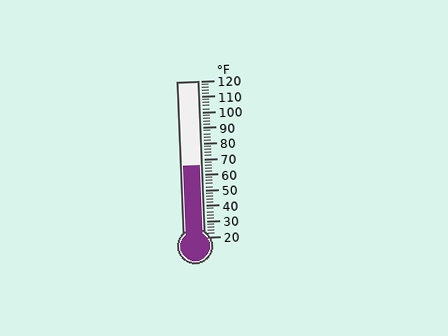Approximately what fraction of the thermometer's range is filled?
The thermometer is filled to approximately 45% of its range.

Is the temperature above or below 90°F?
The temperature is below 90°F.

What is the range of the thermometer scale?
The thermometer scale ranges from 20°F to 120°F.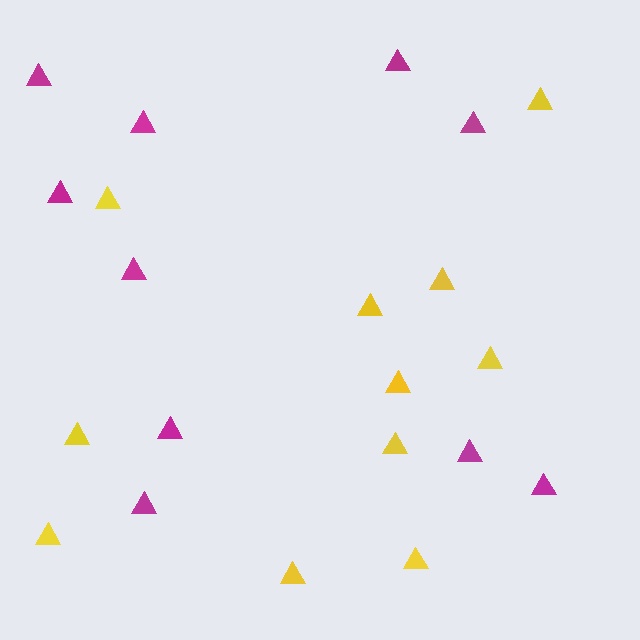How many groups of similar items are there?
There are 2 groups: one group of yellow triangles (11) and one group of magenta triangles (10).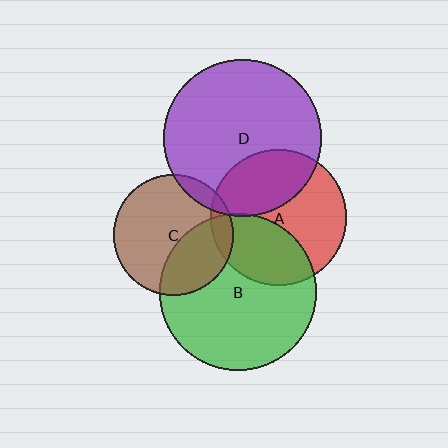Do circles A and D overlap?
Yes.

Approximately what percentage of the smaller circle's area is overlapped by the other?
Approximately 35%.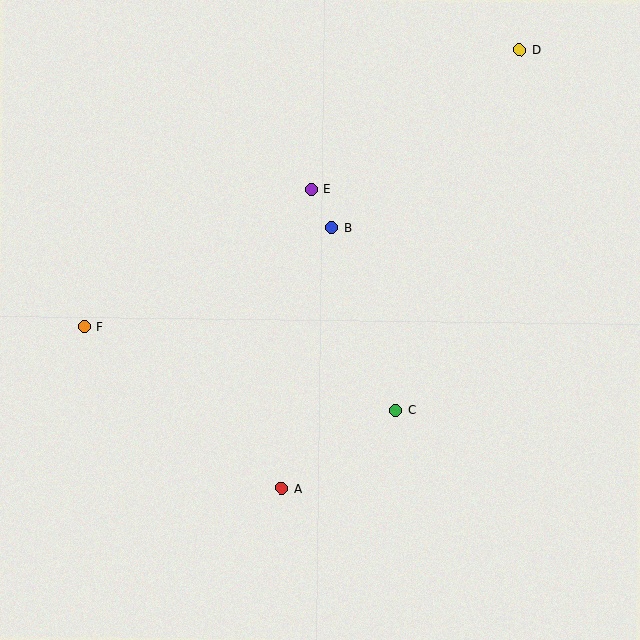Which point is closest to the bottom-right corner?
Point C is closest to the bottom-right corner.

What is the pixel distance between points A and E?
The distance between A and E is 300 pixels.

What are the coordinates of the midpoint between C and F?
The midpoint between C and F is at (240, 368).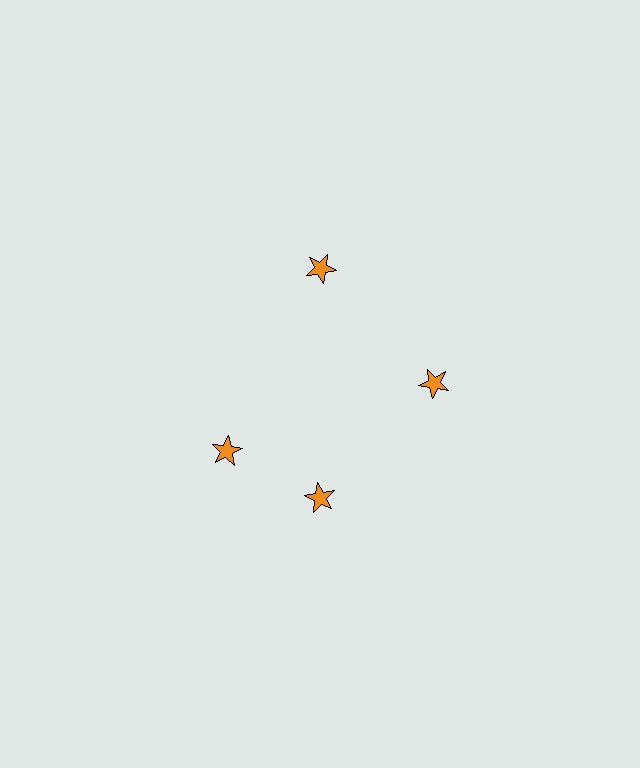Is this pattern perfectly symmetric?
No. The 4 orange stars are arranged in a ring, but one element near the 9 o'clock position is rotated out of alignment along the ring, breaking the 4-fold rotational symmetry.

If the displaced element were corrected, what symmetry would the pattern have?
It would have 4-fold rotational symmetry — the pattern would map onto itself every 90 degrees.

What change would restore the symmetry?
The symmetry would be restored by rotating it back into even spacing with its neighbors so that all 4 stars sit at equal angles and equal distance from the center.